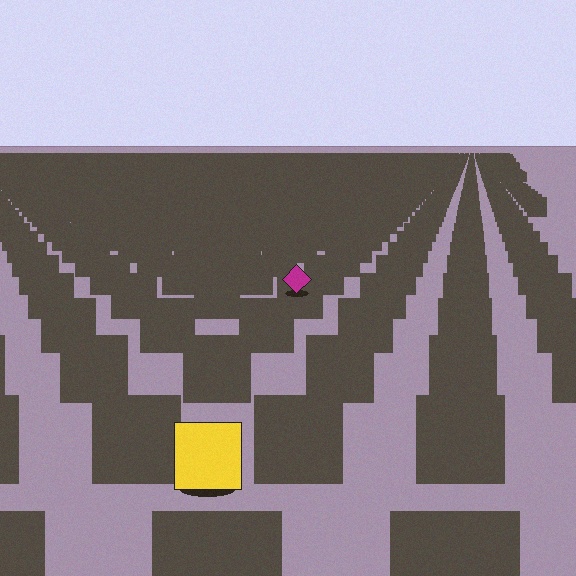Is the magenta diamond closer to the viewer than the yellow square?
No. The yellow square is closer — you can tell from the texture gradient: the ground texture is coarser near it.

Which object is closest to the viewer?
The yellow square is closest. The texture marks near it are larger and more spread out.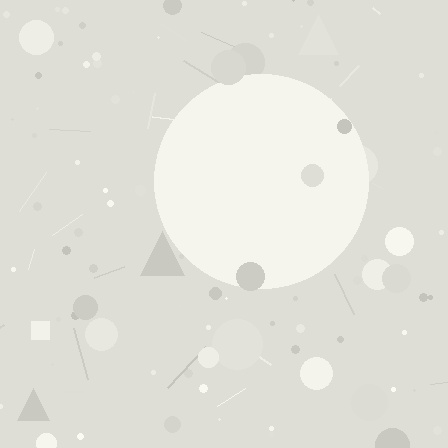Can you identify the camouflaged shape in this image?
The camouflaged shape is a circle.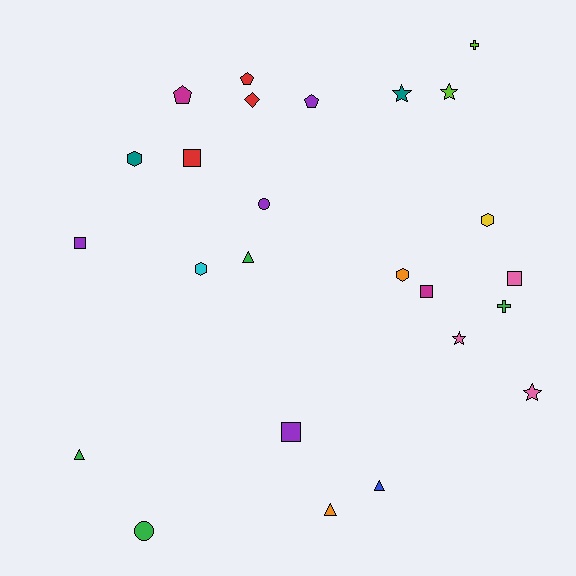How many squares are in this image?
There are 5 squares.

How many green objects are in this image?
There are 4 green objects.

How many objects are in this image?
There are 25 objects.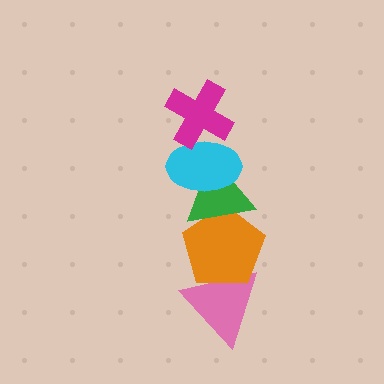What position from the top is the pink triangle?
The pink triangle is 5th from the top.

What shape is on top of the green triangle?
The cyan ellipse is on top of the green triangle.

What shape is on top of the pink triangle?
The orange pentagon is on top of the pink triangle.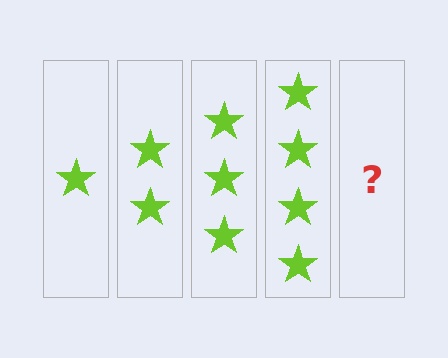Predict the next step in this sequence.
The next step is 5 stars.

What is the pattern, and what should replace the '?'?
The pattern is that each step adds one more star. The '?' should be 5 stars.